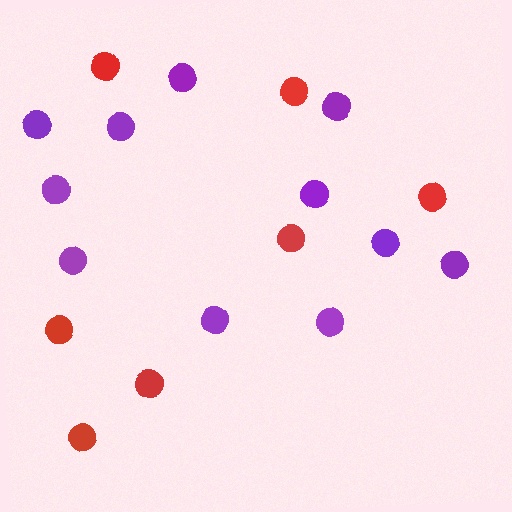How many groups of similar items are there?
There are 2 groups: one group of purple circles (11) and one group of red circles (7).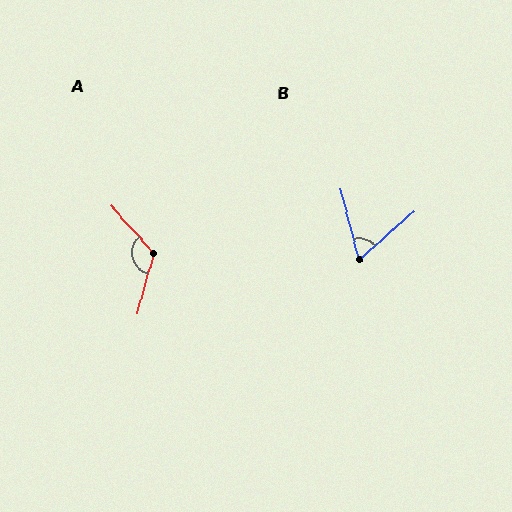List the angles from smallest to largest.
B (62°), A (124°).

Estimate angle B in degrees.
Approximately 62 degrees.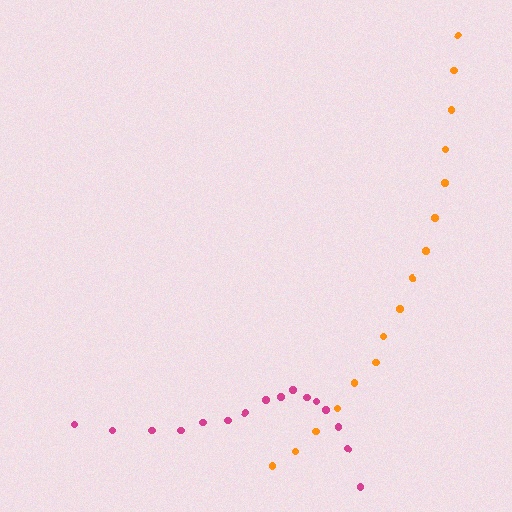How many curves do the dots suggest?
There are 2 distinct paths.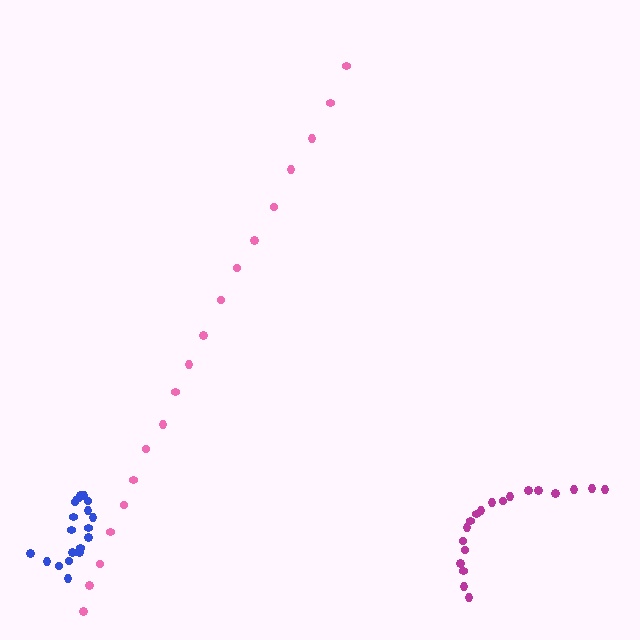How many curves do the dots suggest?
There are 3 distinct paths.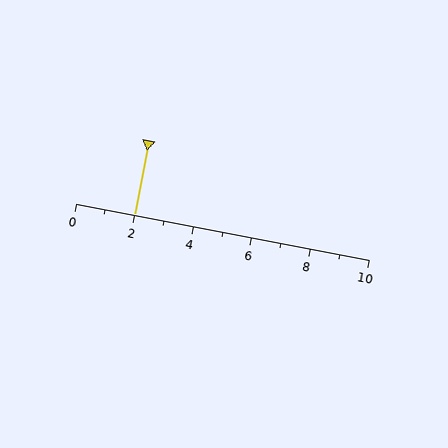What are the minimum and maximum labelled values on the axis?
The axis runs from 0 to 10.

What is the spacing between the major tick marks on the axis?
The major ticks are spaced 2 apart.